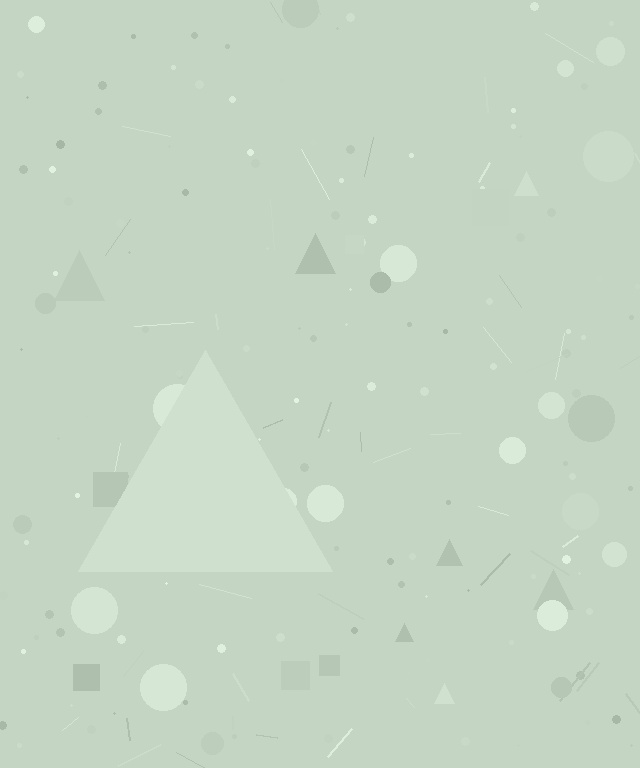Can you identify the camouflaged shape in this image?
The camouflaged shape is a triangle.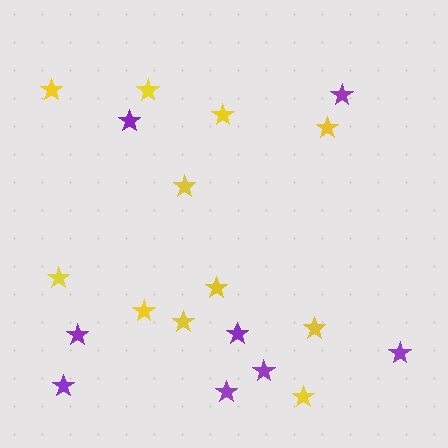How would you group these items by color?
There are 2 groups: one group of purple stars (8) and one group of yellow stars (11).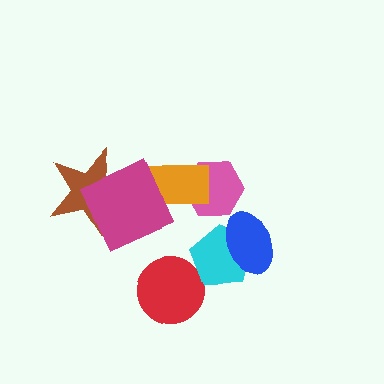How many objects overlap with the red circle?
0 objects overlap with the red circle.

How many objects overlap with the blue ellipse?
1 object overlaps with the blue ellipse.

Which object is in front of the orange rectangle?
The magenta diamond is in front of the orange rectangle.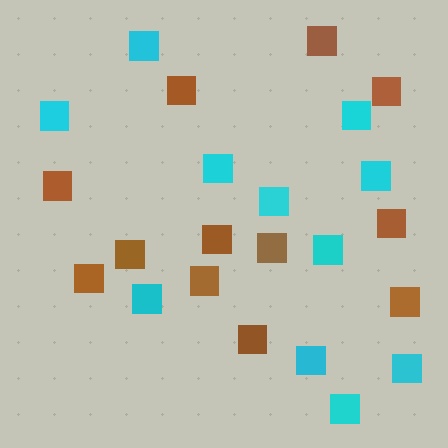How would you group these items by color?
There are 2 groups: one group of cyan squares (11) and one group of brown squares (12).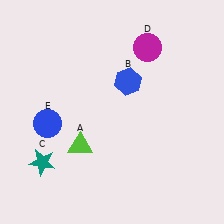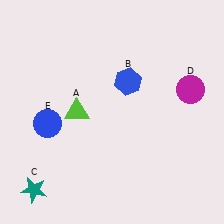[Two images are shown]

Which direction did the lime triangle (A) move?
The lime triangle (A) moved up.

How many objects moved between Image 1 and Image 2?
3 objects moved between the two images.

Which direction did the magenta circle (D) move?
The magenta circle (D) moved right.